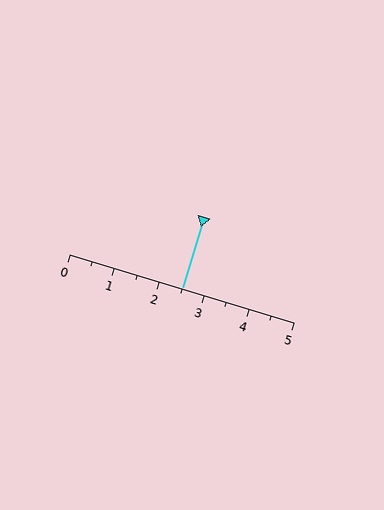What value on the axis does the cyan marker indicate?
The marker indicates approximately 2.5.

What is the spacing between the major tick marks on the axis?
The major ticks are spaced 1 apart.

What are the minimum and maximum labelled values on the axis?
The axis runs from 0 to 5.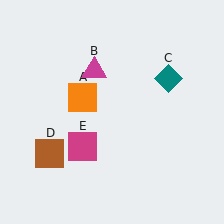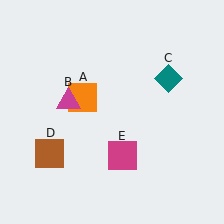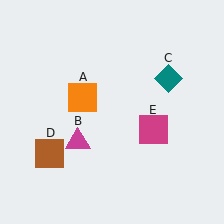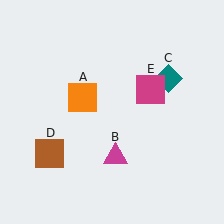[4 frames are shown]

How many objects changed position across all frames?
2 objects changed position: magenta triangle (object B), magenta square (object E).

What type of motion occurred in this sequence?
The magenta triangle (object B), magenta square (object E) rotated counterclockwise around the center of the scene.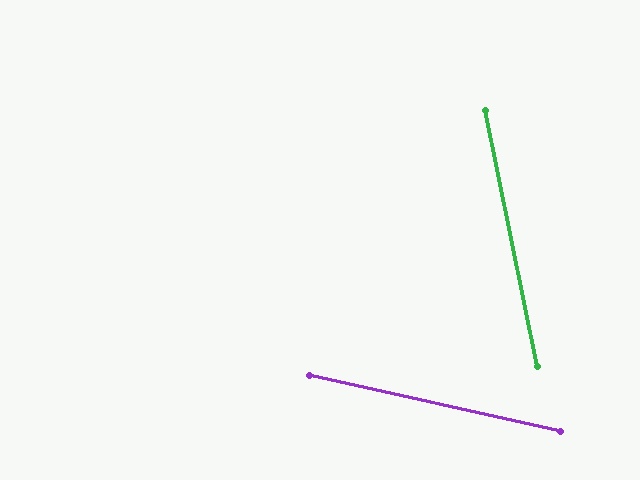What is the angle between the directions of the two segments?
Approximately 66 degrees.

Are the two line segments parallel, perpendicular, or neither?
Neither parallel nor perpendicular — they differ by about 66°.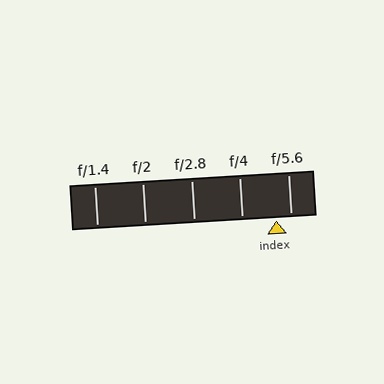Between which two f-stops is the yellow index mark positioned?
The index mark is between f/4 and f/5.6.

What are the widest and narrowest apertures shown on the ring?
The widest aperture shown is f/1.4 and the narrowest is f/5.6.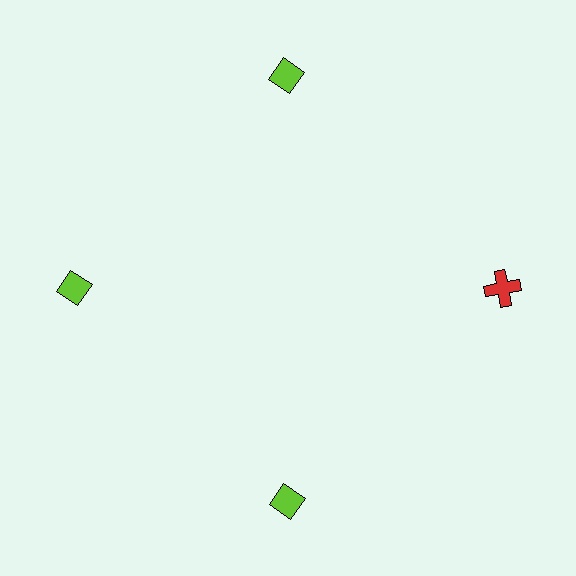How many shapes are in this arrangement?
There are 4 shapes arranged in a ring pattern.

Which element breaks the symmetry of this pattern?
The red cross at roughly the 3 o'clock position breaks the symmetry. All other shapes are lime diamonds.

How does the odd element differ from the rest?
It differs in both color (red instead of lime) and shape (cross instead of diamond).